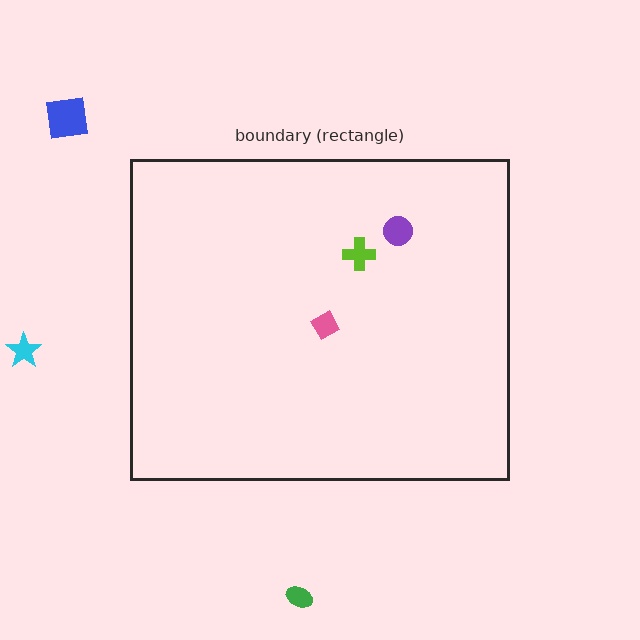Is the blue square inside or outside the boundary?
Outside.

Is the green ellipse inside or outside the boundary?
Outside.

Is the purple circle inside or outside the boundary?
Inside.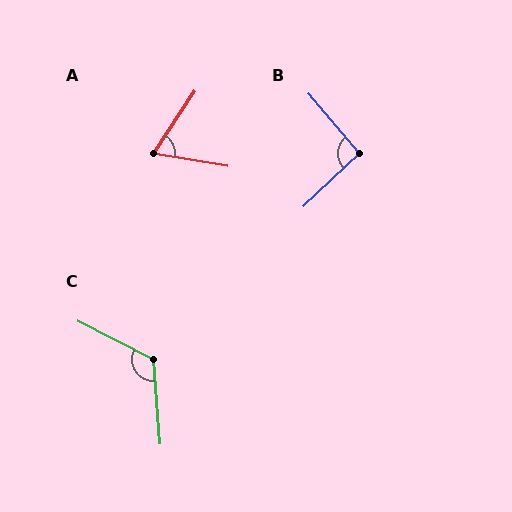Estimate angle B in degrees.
Approximately 93 degrees.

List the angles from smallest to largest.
A (66°), B (93°), C (121°).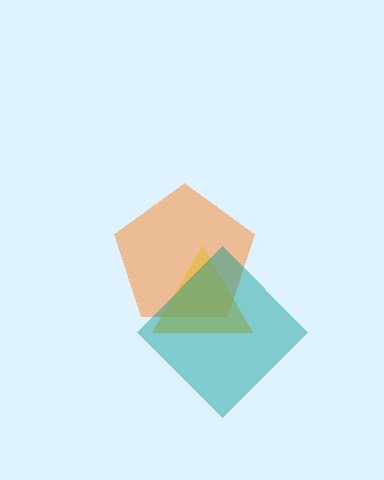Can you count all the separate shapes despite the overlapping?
Yes, there are 3 separate shapes.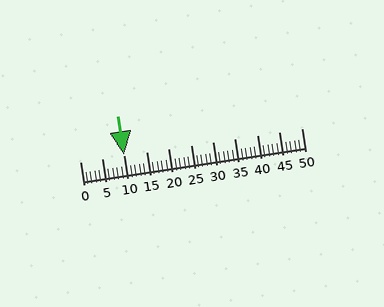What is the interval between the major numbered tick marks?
The major tick marks are spaced 5 units apart.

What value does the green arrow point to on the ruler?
The green arrow points to approximately 10.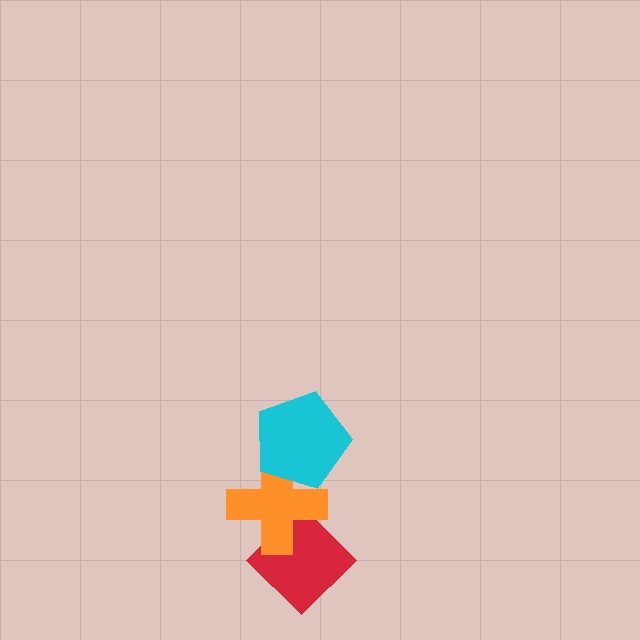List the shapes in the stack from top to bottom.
From top to bottom: the cyan pentagon, the orange cross, the red diamond.